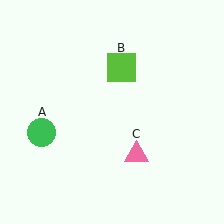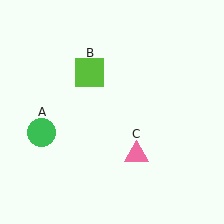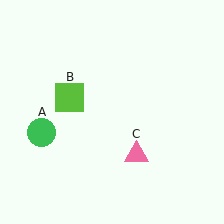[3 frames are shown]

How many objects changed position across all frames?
1 object changed position: lime square (object B).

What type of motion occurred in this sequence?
The lime square (object B) rotated counterclockwise around the center of the scene.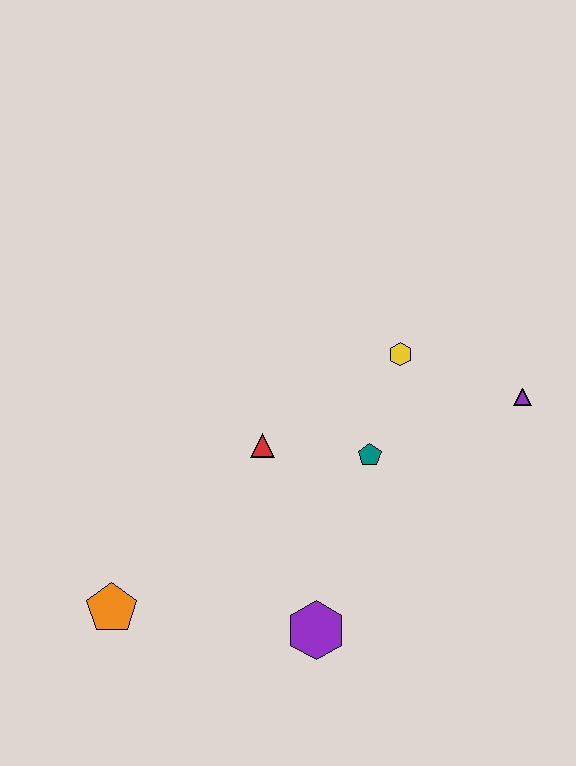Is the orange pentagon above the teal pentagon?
No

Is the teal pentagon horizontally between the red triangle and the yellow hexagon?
Yes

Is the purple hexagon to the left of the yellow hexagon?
Yes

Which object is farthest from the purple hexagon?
The purple triangle is farthest from the purple hexagon.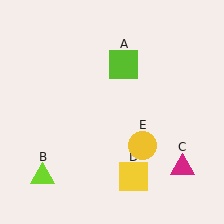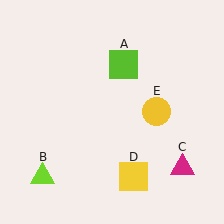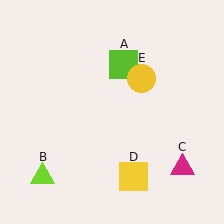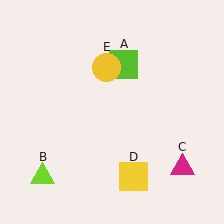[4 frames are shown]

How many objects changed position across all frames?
1 object changed position: yellow circle (object E).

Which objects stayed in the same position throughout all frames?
Lime square (object A) and lime triangle (object B) and magenta triangle (object C) and yellow square (object D) remained stationary.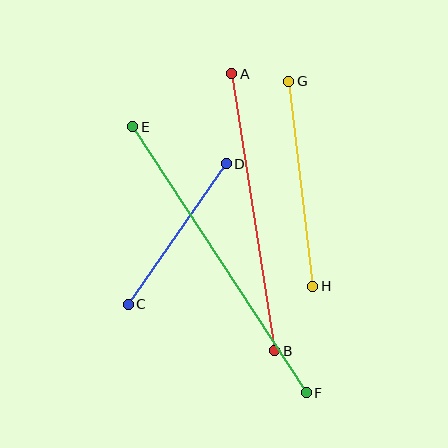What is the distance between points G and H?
The distance is approximately 206 pixels.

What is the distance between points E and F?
The distance is approximately 318 pixels.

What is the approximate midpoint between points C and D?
The midpoint is at approximately (177, 234) pixels.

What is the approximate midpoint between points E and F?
The midpoint is at approximately (219, 260) pixels.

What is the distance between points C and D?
The distance is approximately 171 pixels.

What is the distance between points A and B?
The distance is approximately 281 pixels.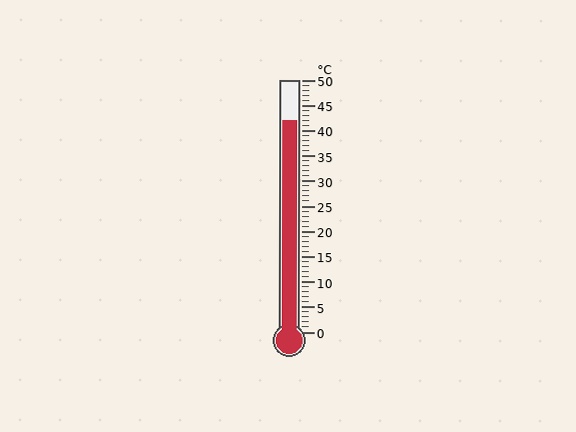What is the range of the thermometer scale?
The thermometer scale ranges from 0°C to 50°C.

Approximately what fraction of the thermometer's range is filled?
The thermometer is filled to approximately 85% of its range.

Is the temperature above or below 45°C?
The temperature is below 45°C.